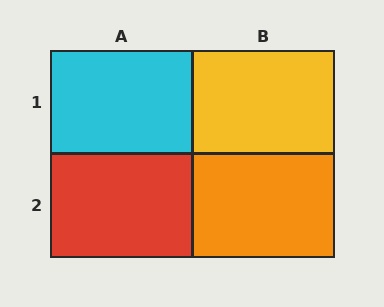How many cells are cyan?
1 cell is cyan.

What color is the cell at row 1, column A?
Cyan.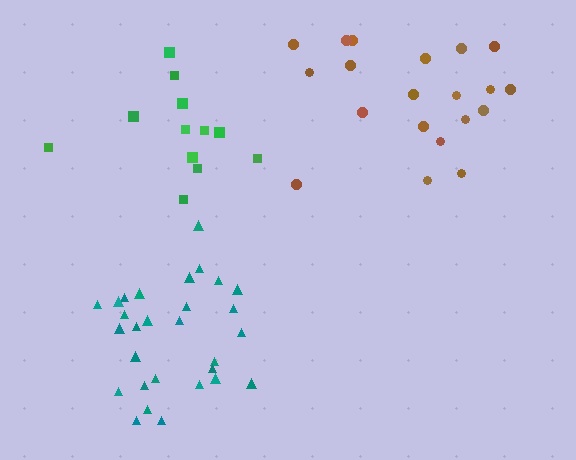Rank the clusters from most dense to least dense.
teal, brown, green.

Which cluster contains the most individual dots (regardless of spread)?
Teal (29).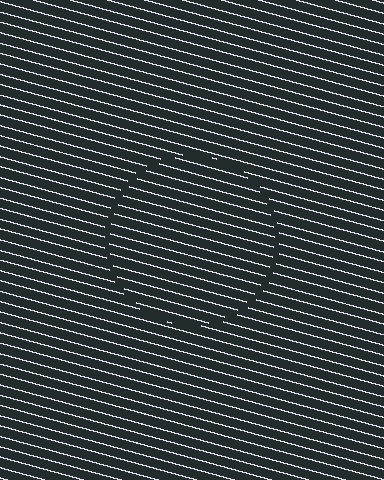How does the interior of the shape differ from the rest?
The interior of the shape contains the same grating, shifted by half a period — the contour is defined by the phase discontinuity where line-ends from the inner and outer gratings abut.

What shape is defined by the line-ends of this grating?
An illusory circle. The interior of the shape contains the same grating, shifted by half a period — the contour is defined by the phase discontinuity where line-ends from the inner and outer gratings abut.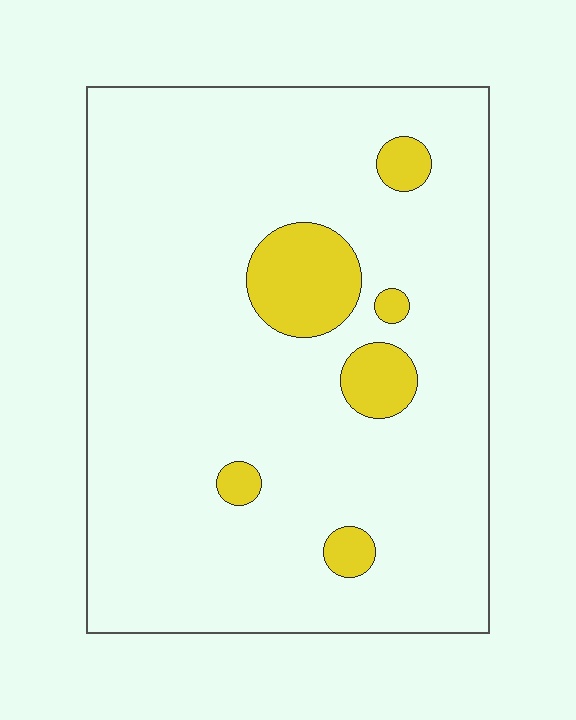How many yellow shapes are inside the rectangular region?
6.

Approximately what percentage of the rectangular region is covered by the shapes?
Approximately 10%.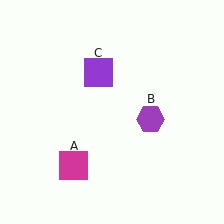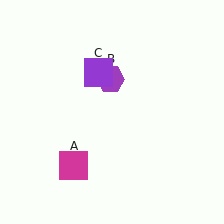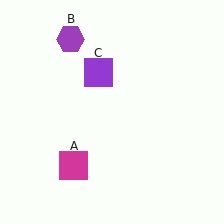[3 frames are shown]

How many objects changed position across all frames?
1 object changed position: purple hexagon (object B).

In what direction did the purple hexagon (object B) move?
The purple hexagon (object B) moved up and to the left.